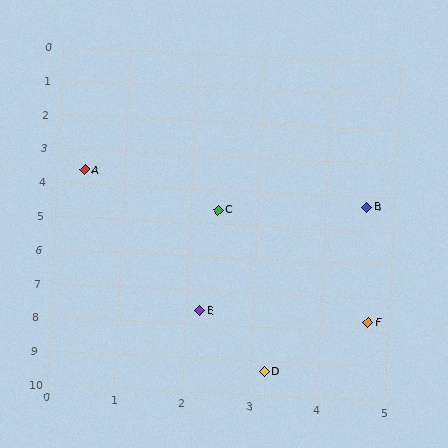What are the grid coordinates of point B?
Point B is at approximately (4.6, 4.3).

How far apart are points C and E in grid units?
Points C and E are about 3.0 grid units apart.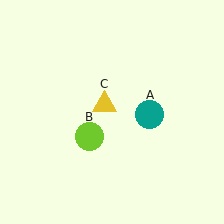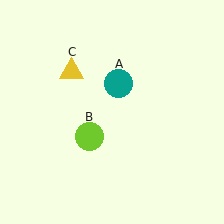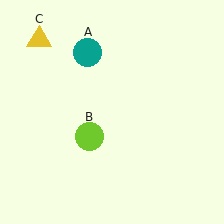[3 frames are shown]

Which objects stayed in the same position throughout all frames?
Lime circle (object B) remained stationary.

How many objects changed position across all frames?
2 objects changed position: teal circle (object A), yellow triangle (object C).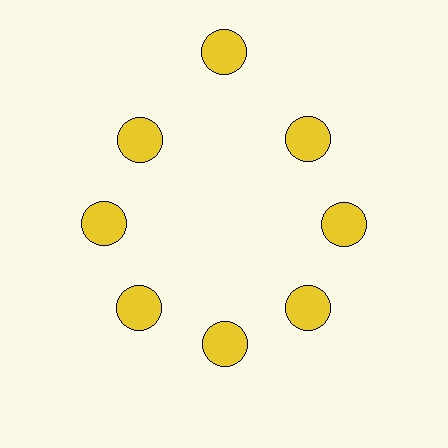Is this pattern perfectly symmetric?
No. The 8 yellow circles are arranged in a ring, but one element near the 12 o'clock position is pushed outward from the center, breaking the 8-fold rotational symmetry.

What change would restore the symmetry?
The symmetry would be restored by moving it inward, back onto the ring so that all 8 circles sit at equal angles and equal distance from the center.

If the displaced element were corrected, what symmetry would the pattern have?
It would have 8-fold rotational symmetry — the pattern would map onto itself every 45 degrees.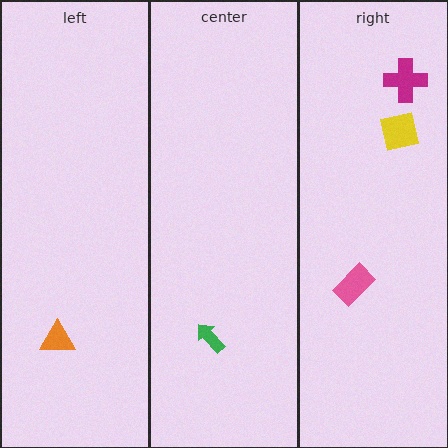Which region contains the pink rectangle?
The right region.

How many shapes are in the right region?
3.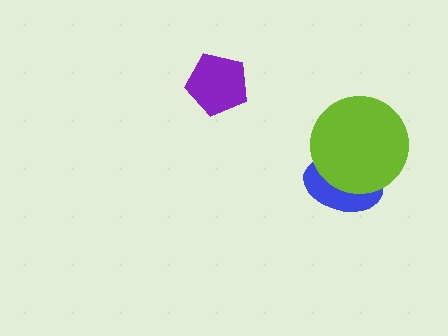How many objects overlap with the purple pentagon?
0 objects overlap with the purple pentagon.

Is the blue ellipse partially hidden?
Yes, it is partially covered by another shape.